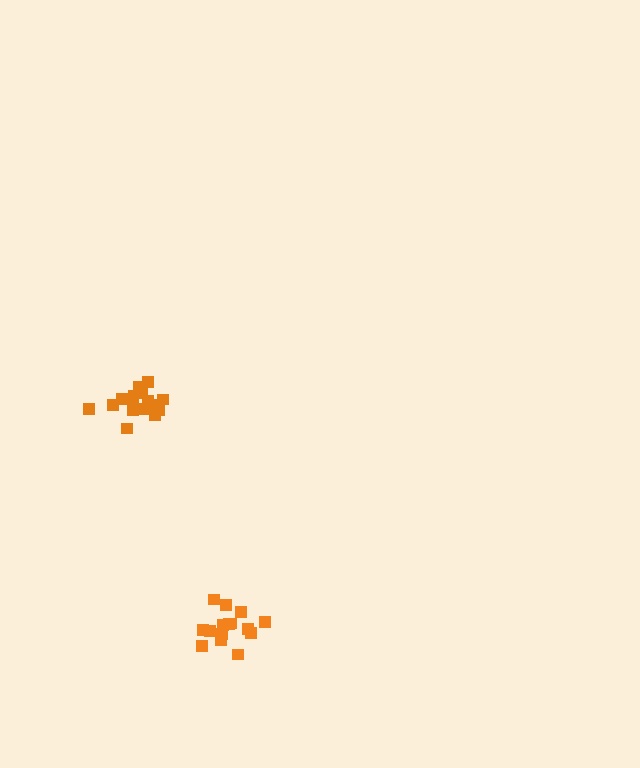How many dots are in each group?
Group 1: 16 dots, Group 2: 15 dots (31 total).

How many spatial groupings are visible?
There are 2 spatial groupings.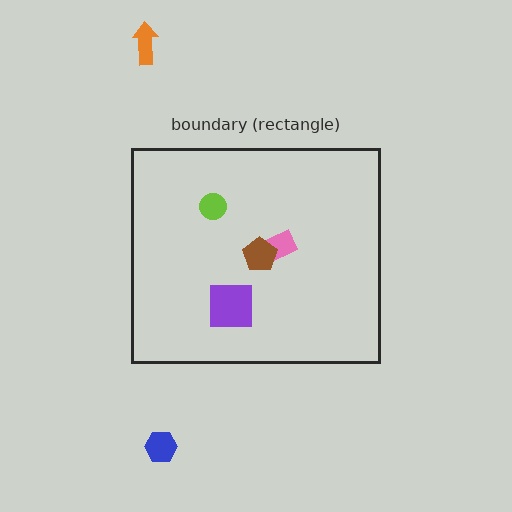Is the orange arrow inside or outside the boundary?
Outside.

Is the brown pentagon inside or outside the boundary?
Inside.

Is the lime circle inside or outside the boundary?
Inside.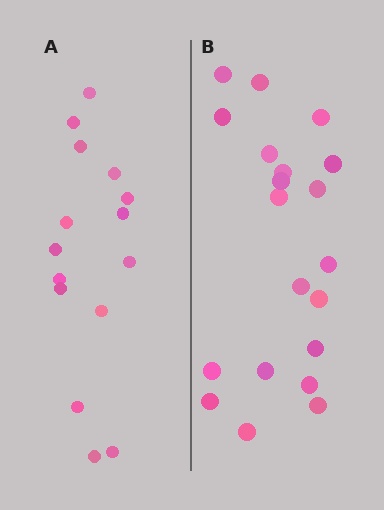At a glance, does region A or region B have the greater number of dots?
Region B (the right region) has more dots.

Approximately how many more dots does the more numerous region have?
Region B has about 5 more dots than region A.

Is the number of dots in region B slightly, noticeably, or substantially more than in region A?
Region B has noticeably more, but not dramatically so. The ratio is roughly 1.3 to 1.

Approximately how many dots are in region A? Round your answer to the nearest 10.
About 20 dots. (The exact count is 15, which rounds to 20.)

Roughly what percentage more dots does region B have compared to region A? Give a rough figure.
About 35% more.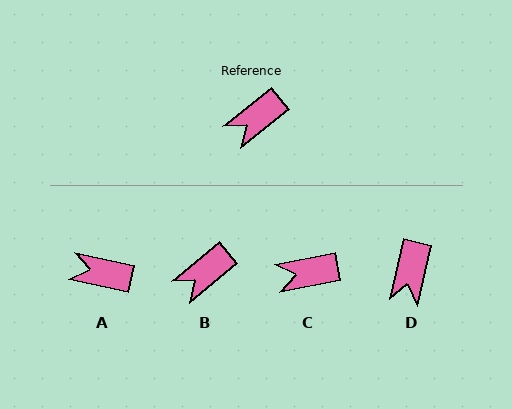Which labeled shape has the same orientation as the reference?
B.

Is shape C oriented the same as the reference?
No, it is off by about 28 degrees.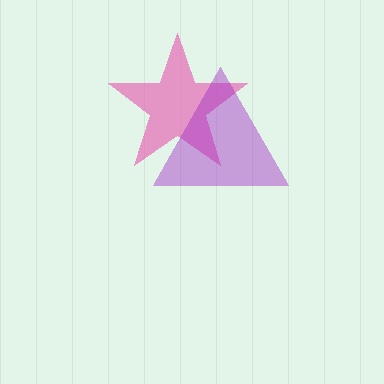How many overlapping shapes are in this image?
There are 2 overlapping shapes in the image.